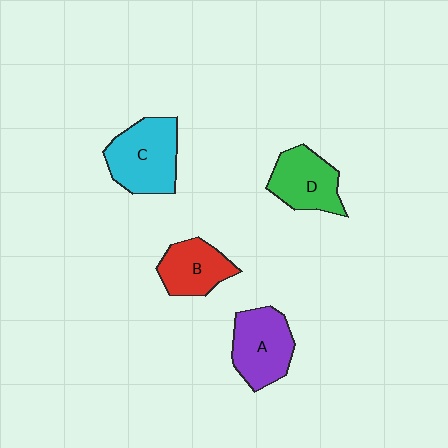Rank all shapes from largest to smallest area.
From largest to smallest: C (cyan), A (purple), D (green), B (red).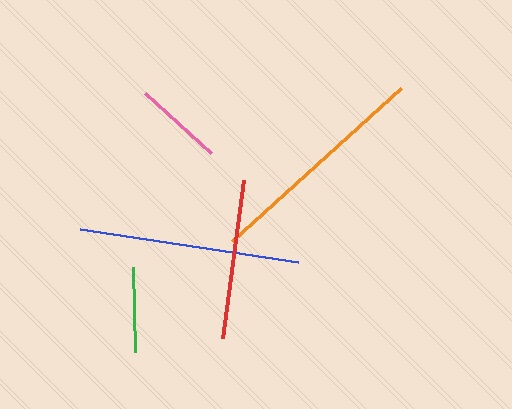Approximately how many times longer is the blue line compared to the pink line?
The blue line is approximately 2.5 times the length of the pink line.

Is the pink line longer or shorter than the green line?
The pink line is longer than the green line.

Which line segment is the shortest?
The green line is the shortest at approximately 86 pixels.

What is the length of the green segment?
The green segment is approximately 86 pixels long.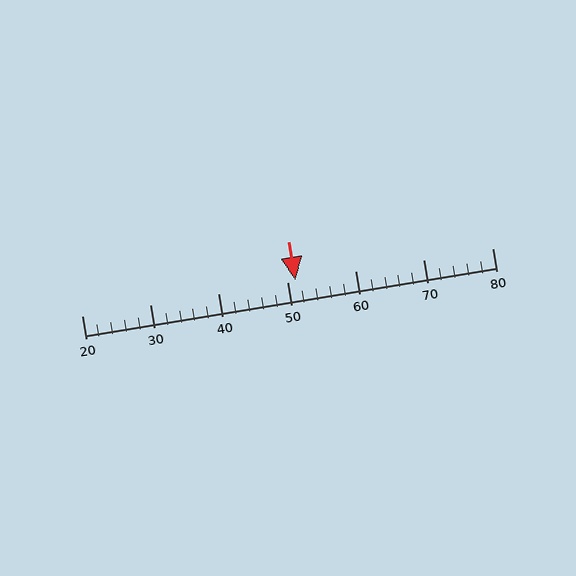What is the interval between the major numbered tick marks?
The major tick marks are spaced 10 units apart.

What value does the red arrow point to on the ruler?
The red arrow points to approximately 51.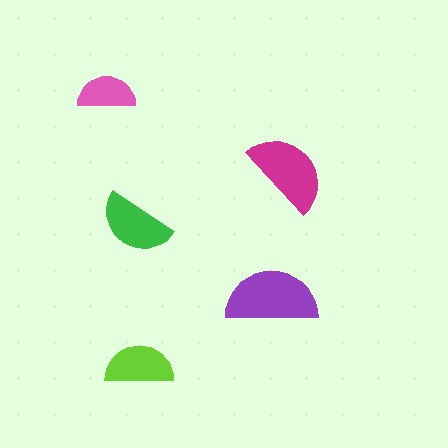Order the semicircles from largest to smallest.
the purple one, the magenta one, the green one, the lime one, the pink one.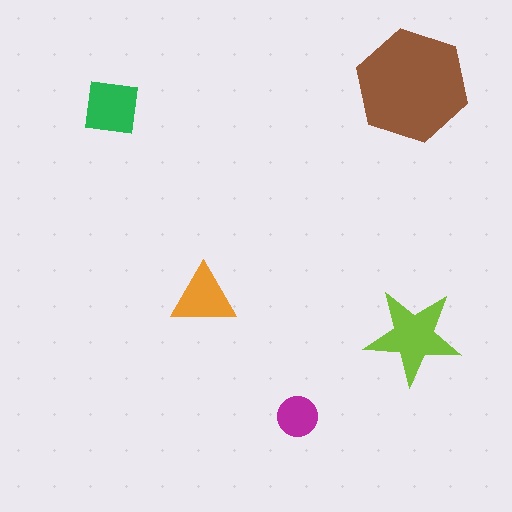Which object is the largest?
The brown hexagon.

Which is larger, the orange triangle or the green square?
The green square.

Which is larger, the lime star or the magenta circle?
The lime star.